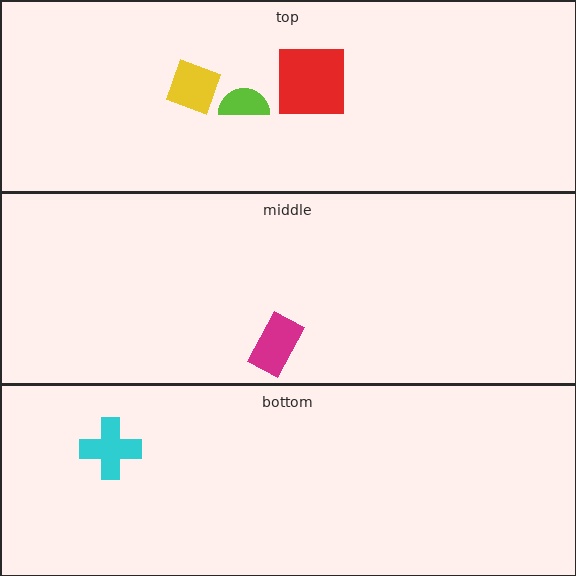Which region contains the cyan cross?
The bottom region.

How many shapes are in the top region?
3.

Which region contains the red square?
The top region.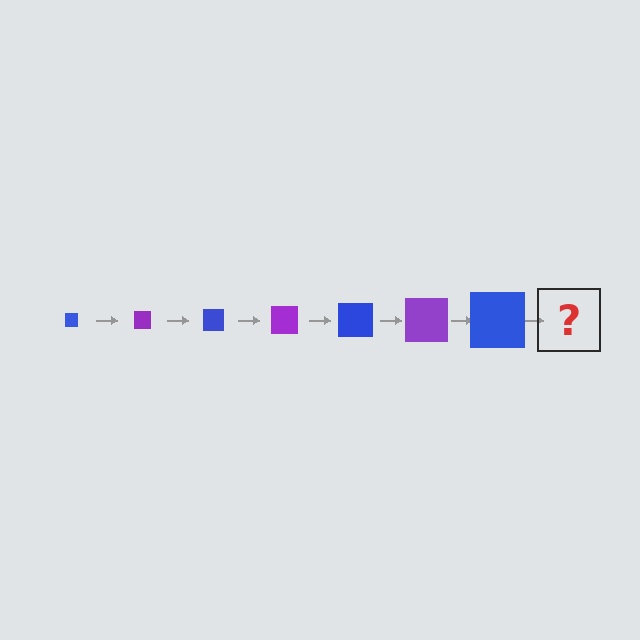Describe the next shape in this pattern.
It should be a purple square, larger than the previous one.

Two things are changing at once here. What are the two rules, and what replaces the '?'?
The two rules are that the square grows larger each step and the color cycles through blue and purple. The '?' should be a purple square, larger than the previous one.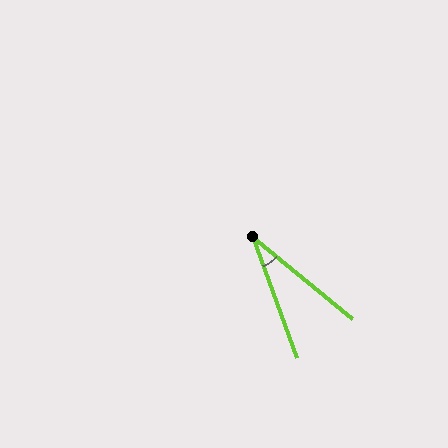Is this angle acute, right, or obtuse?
It is acute.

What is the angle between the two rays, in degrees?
Approximately 30 degrees.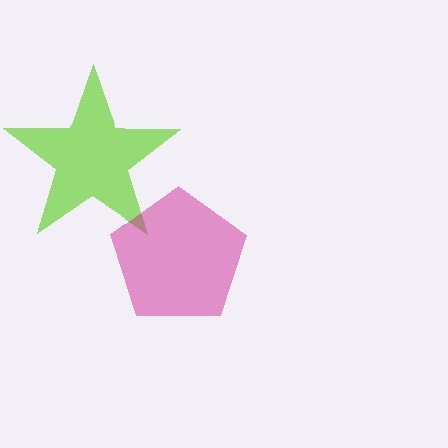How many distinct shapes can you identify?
There are 2 distinct shapes: a lime star, a magenta pentagon.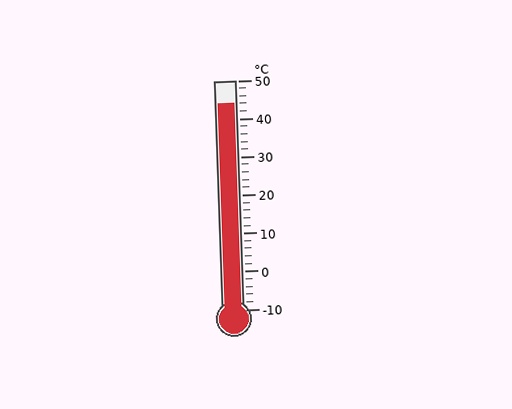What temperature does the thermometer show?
The thermometer shows approximately 44°C.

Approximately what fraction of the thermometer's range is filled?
The thermometer is filled to approximately 90% of its range.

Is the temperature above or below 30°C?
The temperature is above 30°C.